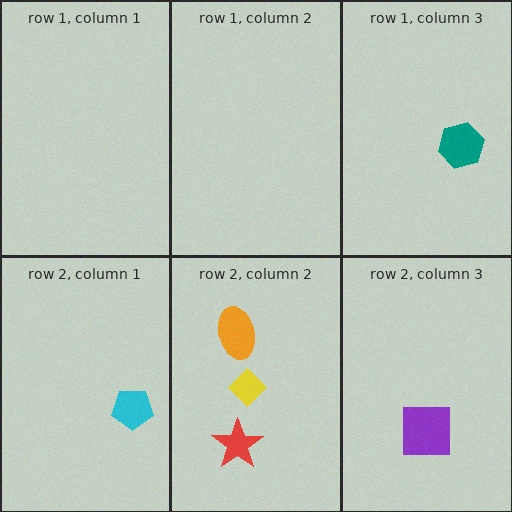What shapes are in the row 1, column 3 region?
The teal hexagon.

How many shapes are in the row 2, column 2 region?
3.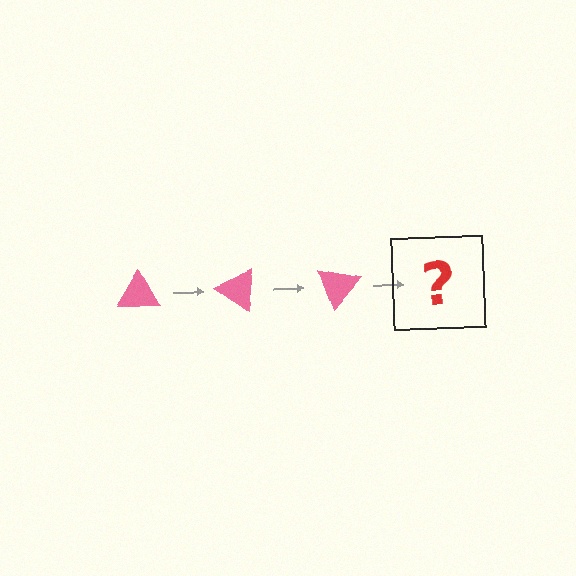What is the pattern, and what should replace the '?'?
The pattern is that the triangle rotates 35 degrees each step. The '?' should be a pink triangle rotated 105 degrees.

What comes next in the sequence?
The next element should be a pink triangle rotated 105 degrees.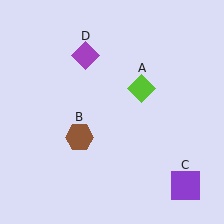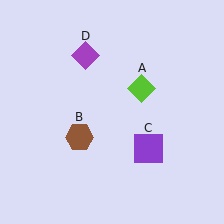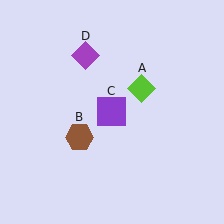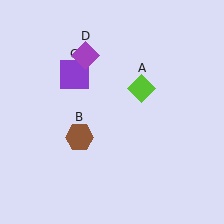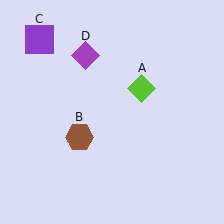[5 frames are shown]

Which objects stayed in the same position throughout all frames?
Lime diamond (object A) and brown hexagon (object B) and purple diamond (object D) remained stationary.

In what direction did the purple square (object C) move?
The purple square (object C) moved up and to the left.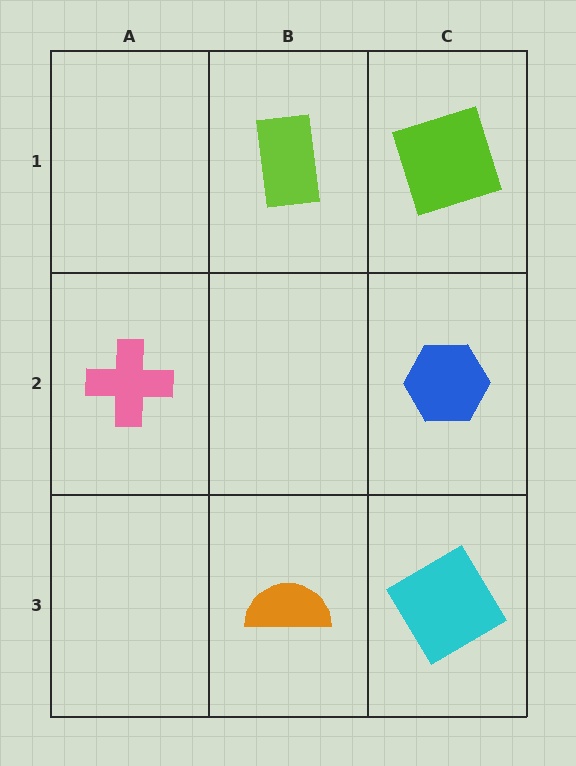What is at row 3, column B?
An orange semicircle.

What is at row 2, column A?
A pink cross.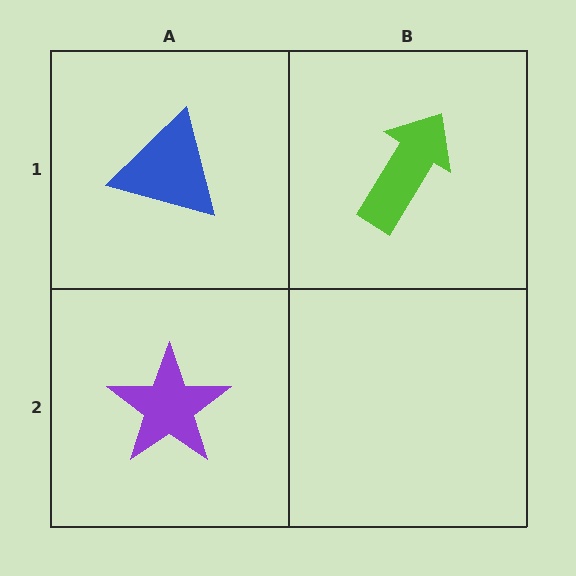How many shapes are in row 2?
1 shape.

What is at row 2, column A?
A purple star.